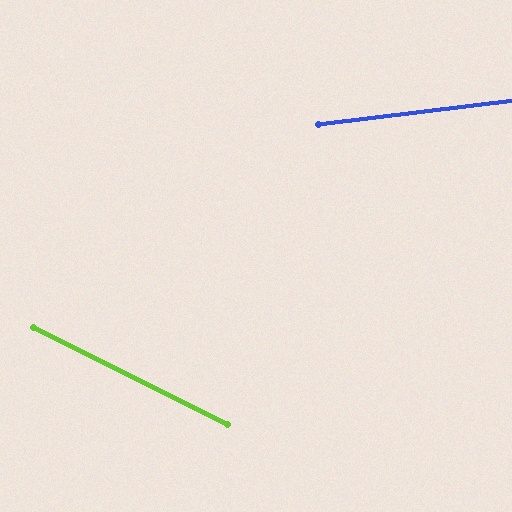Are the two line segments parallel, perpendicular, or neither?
Neither parallel nor perpendicular — they differ by about 34°.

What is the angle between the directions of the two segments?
Approximately 34 degrees.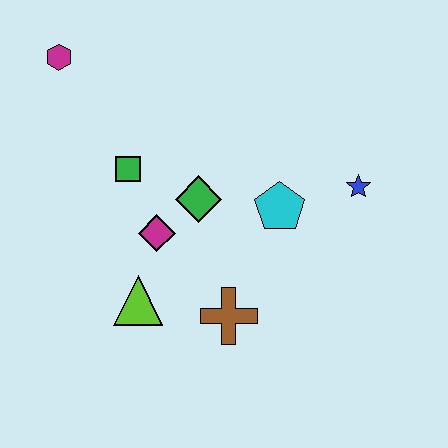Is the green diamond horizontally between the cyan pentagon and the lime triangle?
Yes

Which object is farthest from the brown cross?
The magenta hexagon is farthest from the brown cross.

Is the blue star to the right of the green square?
Yes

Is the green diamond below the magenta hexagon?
Yes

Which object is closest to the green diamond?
The magenta diamond is closest to the green diamond.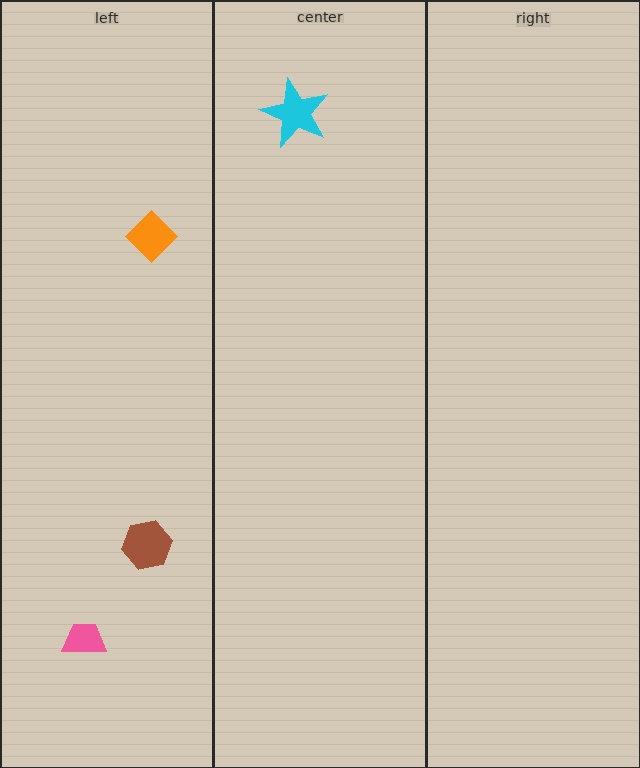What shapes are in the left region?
The orange diamond, the brown hexagon, the pink trapezoid.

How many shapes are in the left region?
3.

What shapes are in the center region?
The cyan star.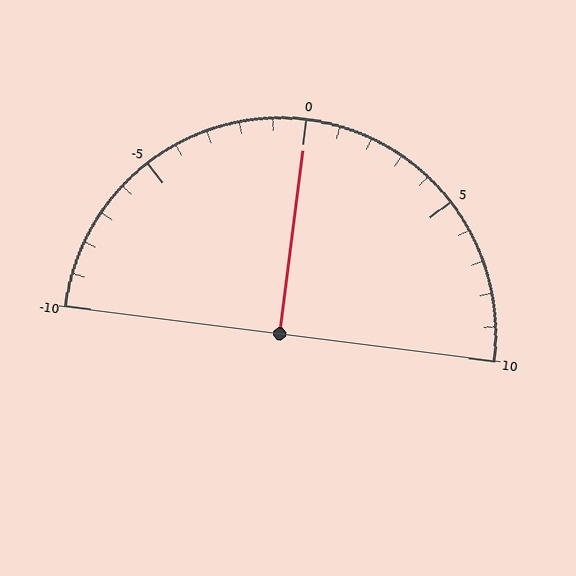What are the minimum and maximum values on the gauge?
The gauge ranges from -10 to 10.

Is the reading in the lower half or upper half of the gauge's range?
The reading is in the upper half of the range (-10 to 10).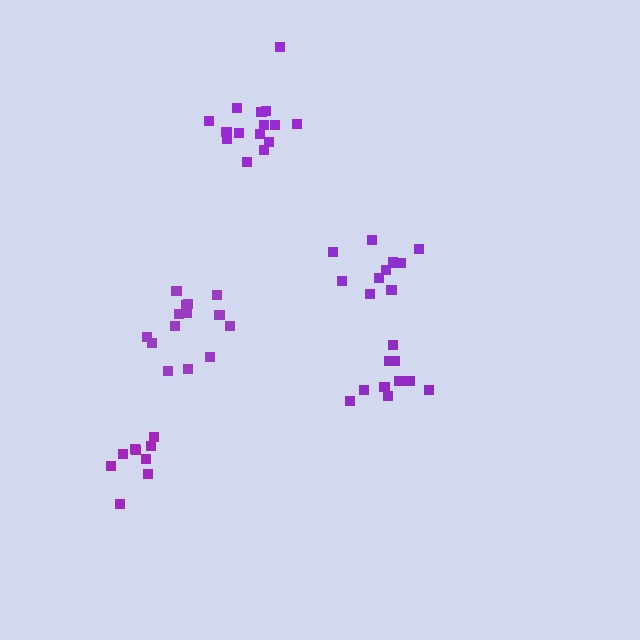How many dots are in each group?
Group 1: 10 dots, Group 2: 15 dots, Group 3: 14 dots, Group 4: 10 dots, Group 5: 9 dots (58 total).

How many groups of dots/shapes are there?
There are 5 groups.